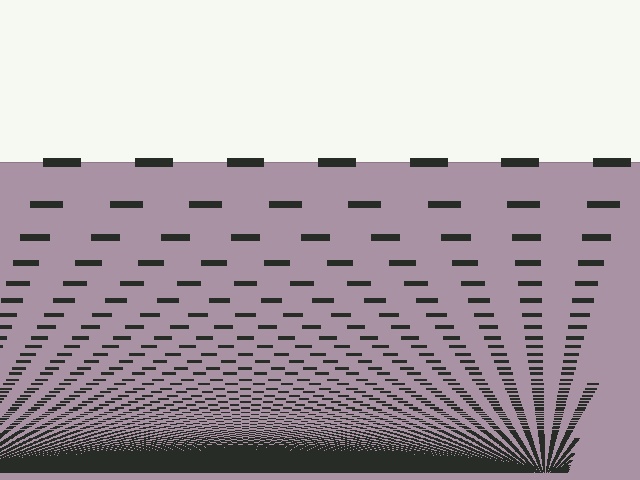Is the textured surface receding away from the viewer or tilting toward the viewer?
The surface appears to tilt toward the viewer. Texture elements get larger and sparser toward the top.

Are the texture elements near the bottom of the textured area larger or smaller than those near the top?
Smaller. The gradient is inverted — elements near the bottom are smaller and denser.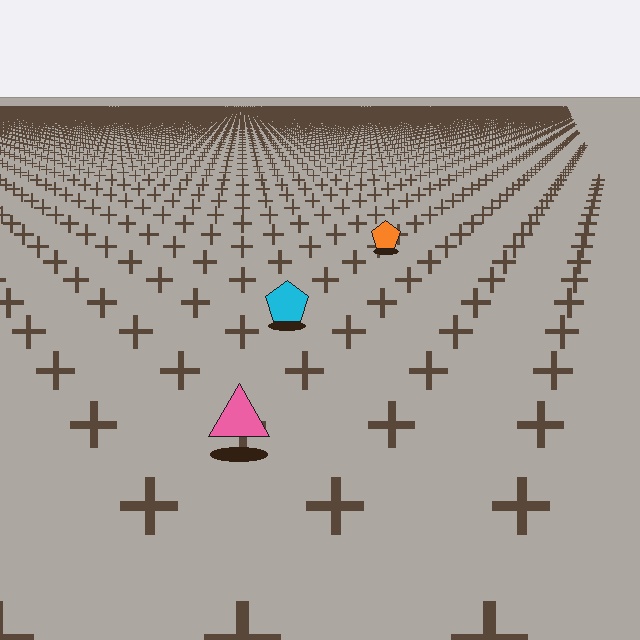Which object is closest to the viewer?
The pink triangle is closest. The texture marks near it are larger and more spread out.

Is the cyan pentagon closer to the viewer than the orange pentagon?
Yes. The cyan pentagon is closer — you can tell from the texture gradient: the ground texture is coarser near it.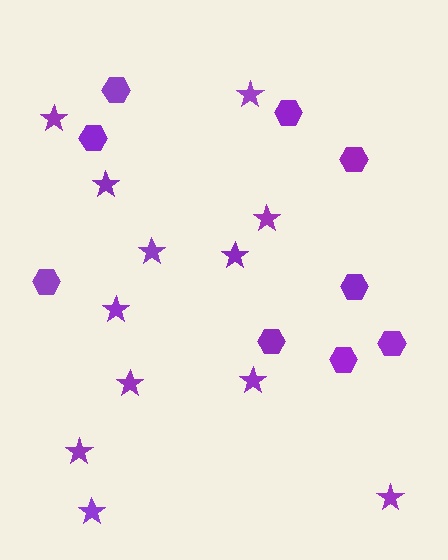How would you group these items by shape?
There are 2 groups: one group of hexagons (9) and one group of stars (12).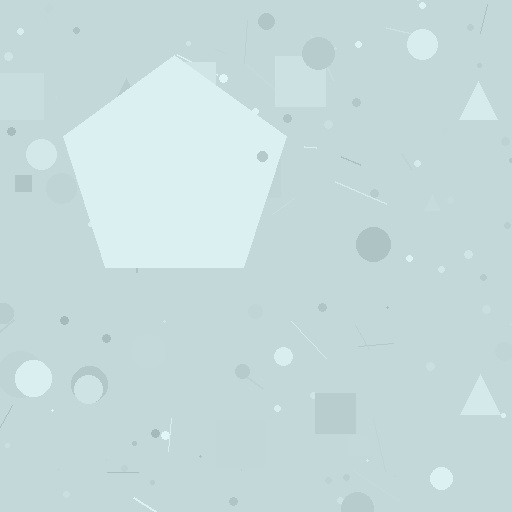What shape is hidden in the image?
A pentagon is hidden in the image.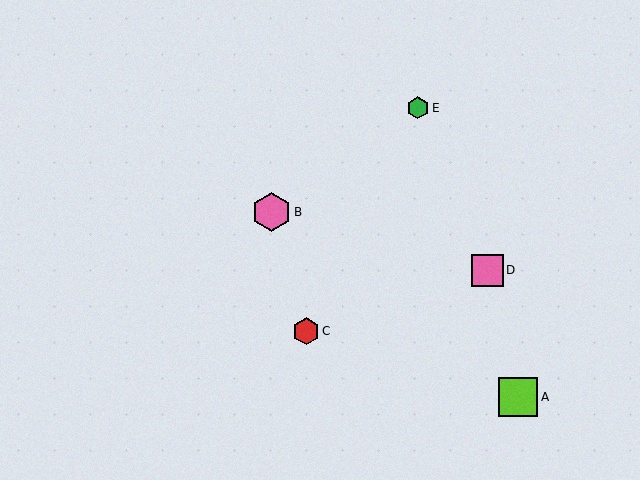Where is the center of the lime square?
The center of the lime square is at (518, 397).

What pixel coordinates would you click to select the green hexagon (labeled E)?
Click at (418, 108) to select the green hexagon E.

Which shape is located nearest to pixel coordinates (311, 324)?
The red hexagon (labeled C) at (306, 331) is nearest to that location.